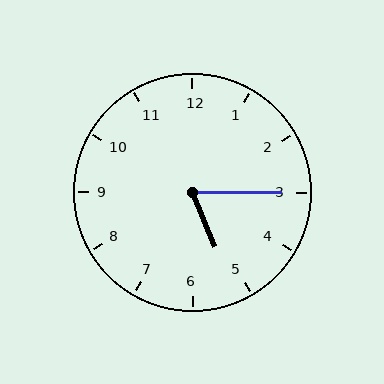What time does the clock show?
5:15.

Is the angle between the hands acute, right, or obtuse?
It is acute.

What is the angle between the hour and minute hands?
Approximately 68 degrees.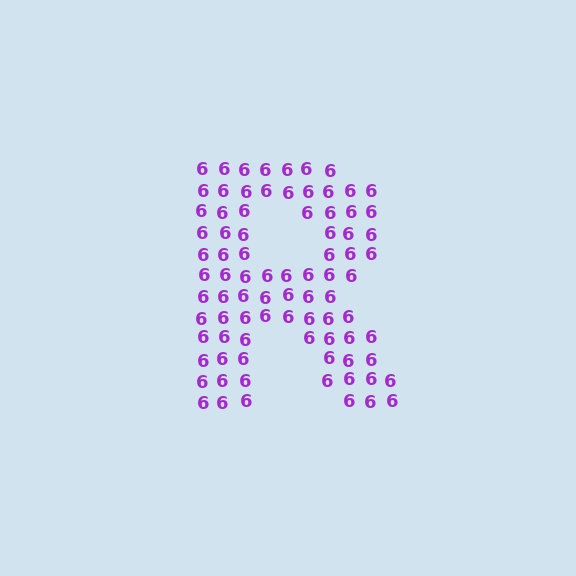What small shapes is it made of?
It is made of small digit 6's.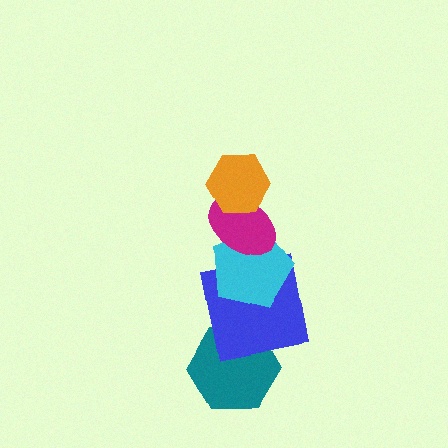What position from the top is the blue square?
The blue square is 4th from the top.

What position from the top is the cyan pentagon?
The cyan pentagon is 3rd from the top.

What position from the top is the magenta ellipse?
The magenta ellipse is 2nd from the top.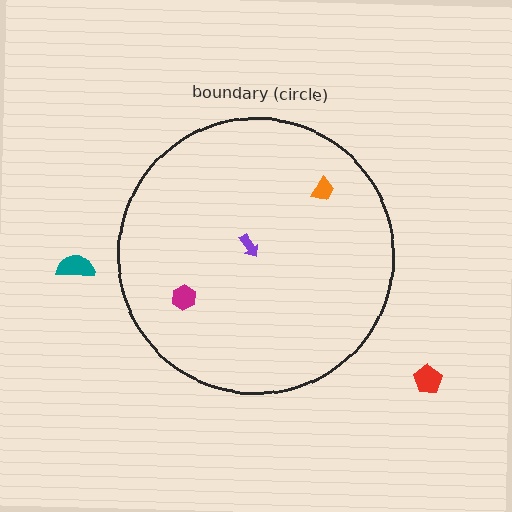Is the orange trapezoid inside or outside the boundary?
Inside.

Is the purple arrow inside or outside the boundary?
Inside.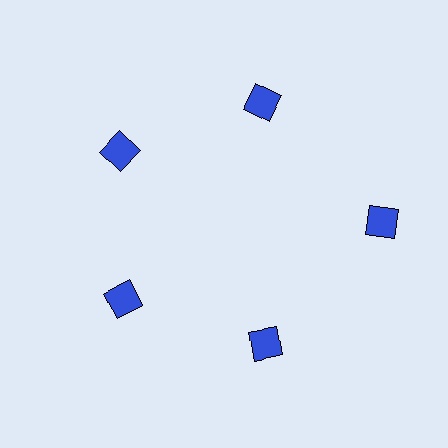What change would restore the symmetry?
The symmetry would be restored by moving it inward, back onto the ring so that all 5 squares sit at equal angles and equal distance from the center.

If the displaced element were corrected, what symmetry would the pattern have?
It would have 5-fold rotational symmetry — the pattern would map onto itself every 72 degrees.